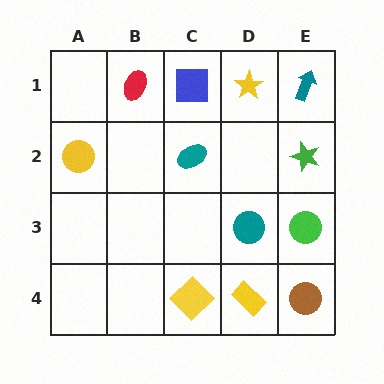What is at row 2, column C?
A teal ellipse.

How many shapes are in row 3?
2 shapes.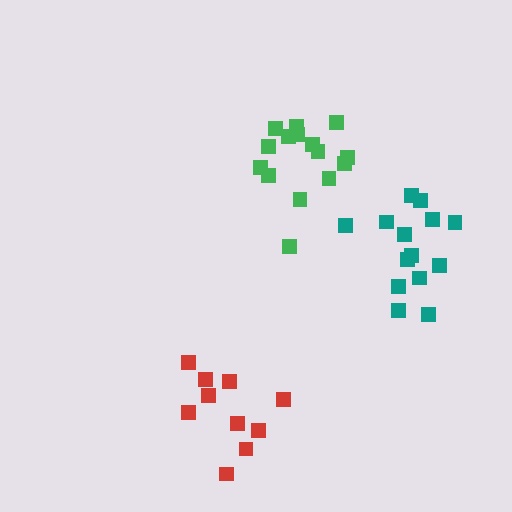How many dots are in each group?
Group 1: 10 dots, Group 2: 14 dots, Group 3: 15 dots (39 total).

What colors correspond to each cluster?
The clusters are colored: red, teal, green.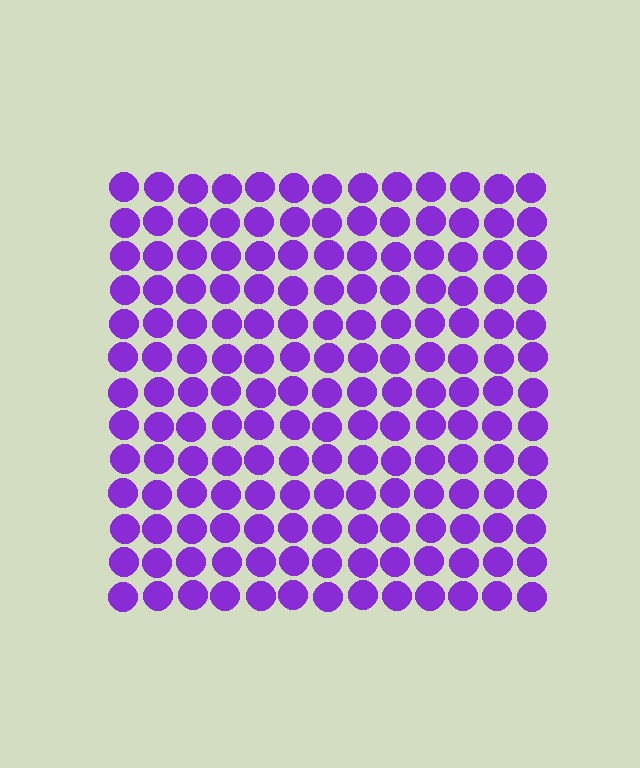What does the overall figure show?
The overall figure shows a square.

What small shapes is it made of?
It is made of small circles.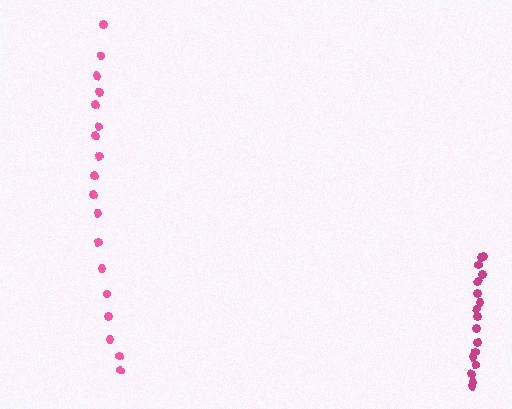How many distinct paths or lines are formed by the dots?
There are 2 distinct paths.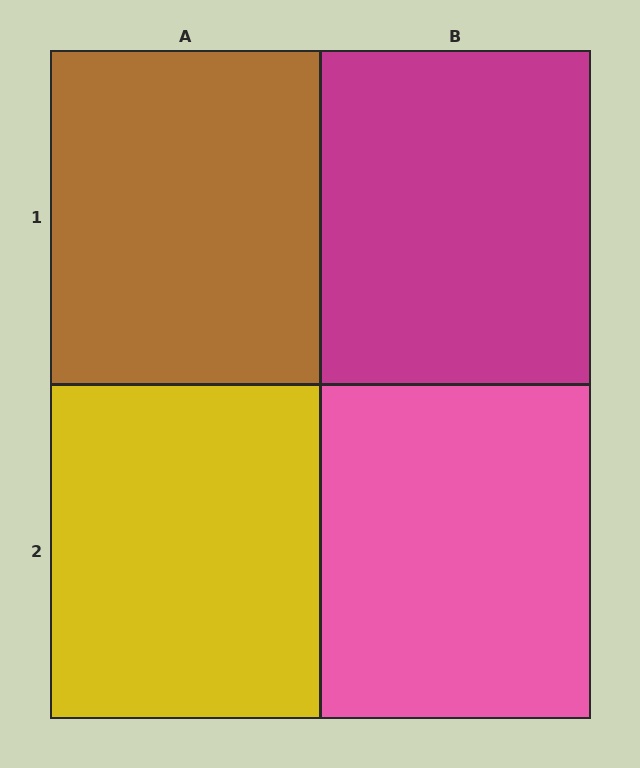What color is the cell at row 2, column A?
Yellow.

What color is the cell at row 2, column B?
Pink.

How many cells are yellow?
1 cell is yellow.